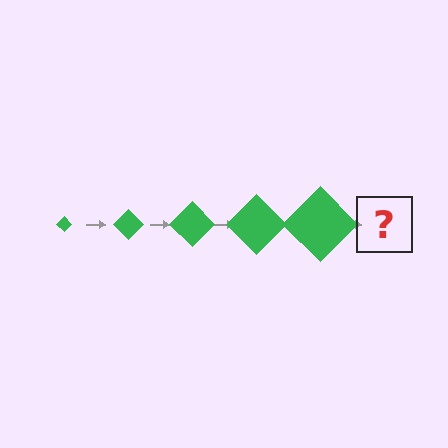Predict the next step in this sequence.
The next step is a green diamond, larger than the previous one.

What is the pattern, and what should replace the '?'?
The pattern is that the diamond gets progressively larger each step. The '?' should be a green diamond, larger than the previous one.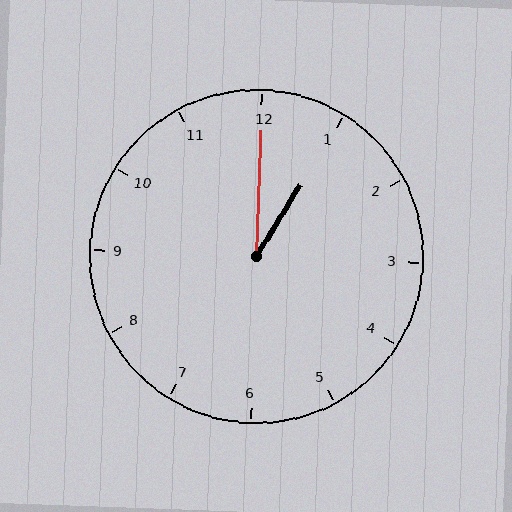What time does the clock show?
1:00.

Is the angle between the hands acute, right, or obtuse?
It is acute.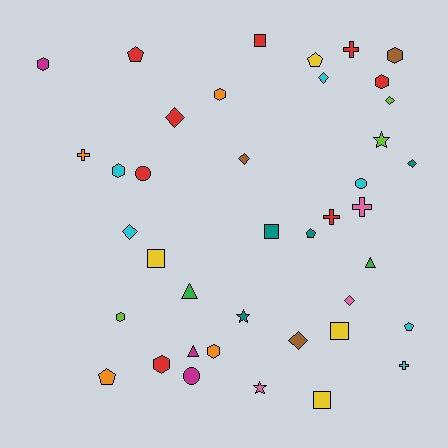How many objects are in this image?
There are 40 objects.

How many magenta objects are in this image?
There are 3 magenta objects.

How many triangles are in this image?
There are 3 triangles.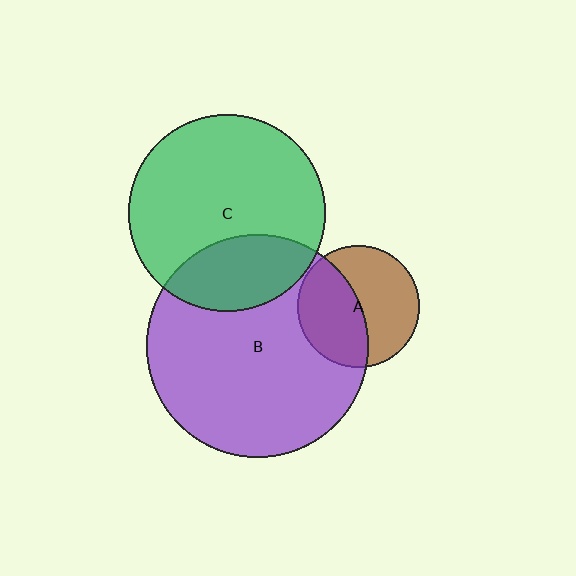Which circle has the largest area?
Circle B (purple).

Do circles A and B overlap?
Yes.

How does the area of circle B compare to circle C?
Approximately 1.3 times.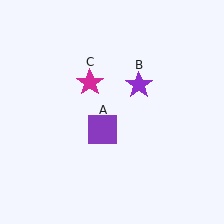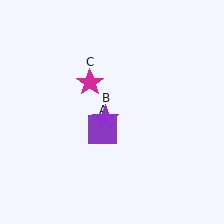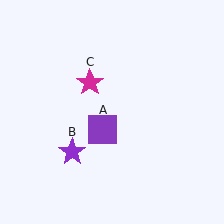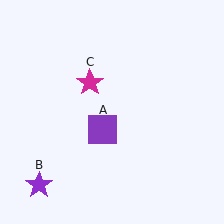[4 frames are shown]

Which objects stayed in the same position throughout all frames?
Purple square (object A) and magenta star (object C) remained stationary.